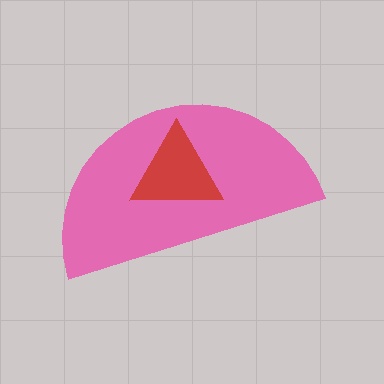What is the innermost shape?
The red triangle.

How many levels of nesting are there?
2.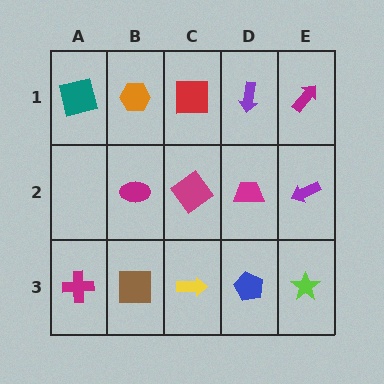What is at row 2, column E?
A purple arrow.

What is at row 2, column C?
A magenta diamond.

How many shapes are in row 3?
5 shapes.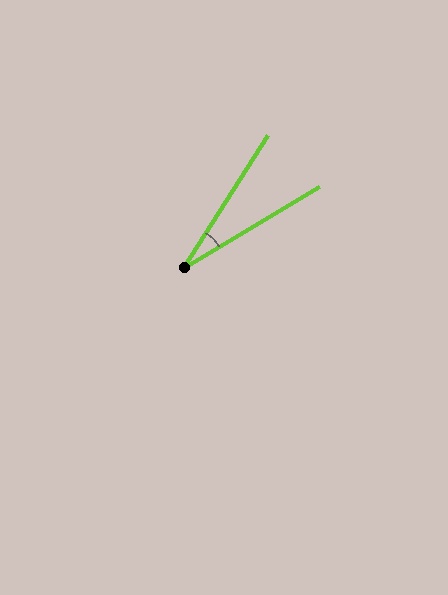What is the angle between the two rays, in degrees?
Approximately 27 degrees.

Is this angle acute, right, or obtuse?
It is acute.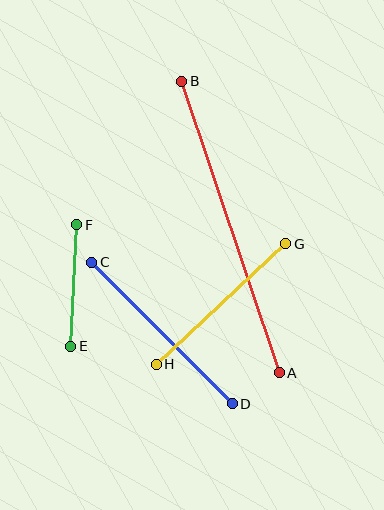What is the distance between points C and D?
The distance is approximately 199 pixels.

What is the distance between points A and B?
The distance is approximately 307 pixels.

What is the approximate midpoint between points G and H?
The midpoint is at approximately (221, 304) pixels.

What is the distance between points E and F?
The distance is approximately 122 pixels.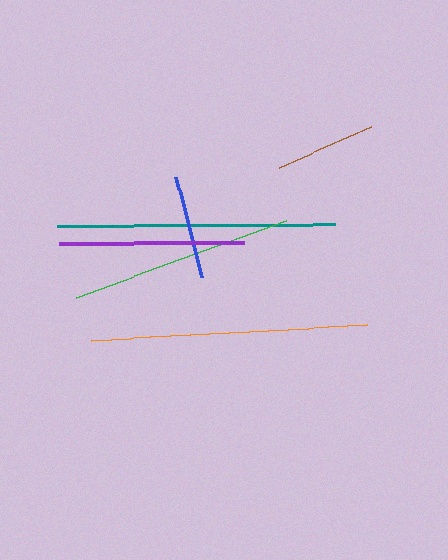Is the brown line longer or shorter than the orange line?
The orange line is longer than the brown line.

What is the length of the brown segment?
The brown segment is approximately 99 pixels long.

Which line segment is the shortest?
The brown line is the shortest at approximately 99 pixels.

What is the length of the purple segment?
The purple segment is approximately 185 pixels long.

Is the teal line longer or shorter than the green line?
The teal line is longer than the green line.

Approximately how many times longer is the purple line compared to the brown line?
The purple line is approximately 1.9 times the length of the brown line.